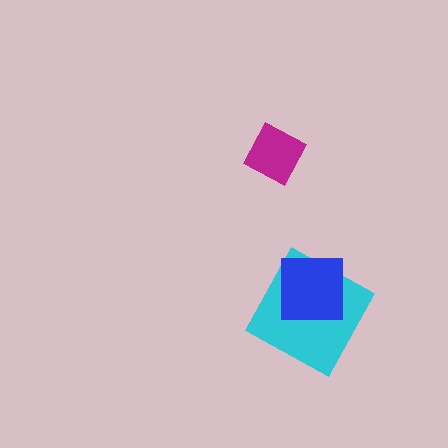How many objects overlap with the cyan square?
1 object overlaps with the cyan square.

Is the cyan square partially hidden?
Yes, it is partially covered by another shape.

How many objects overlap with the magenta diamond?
0 objects overlap with the magenta diamond.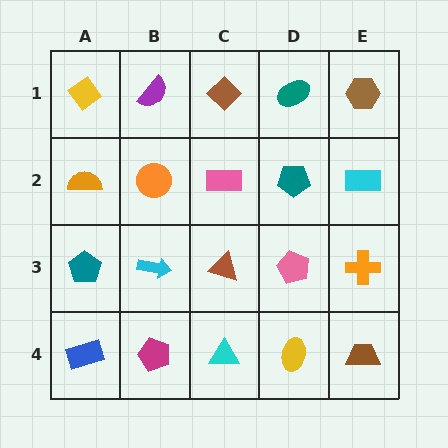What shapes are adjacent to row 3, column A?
An orange semicircle (row 2, column A), a blue rectangle (row 4, column A), a cyan arrow (row 3, column B).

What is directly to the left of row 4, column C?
A magenta pentagon.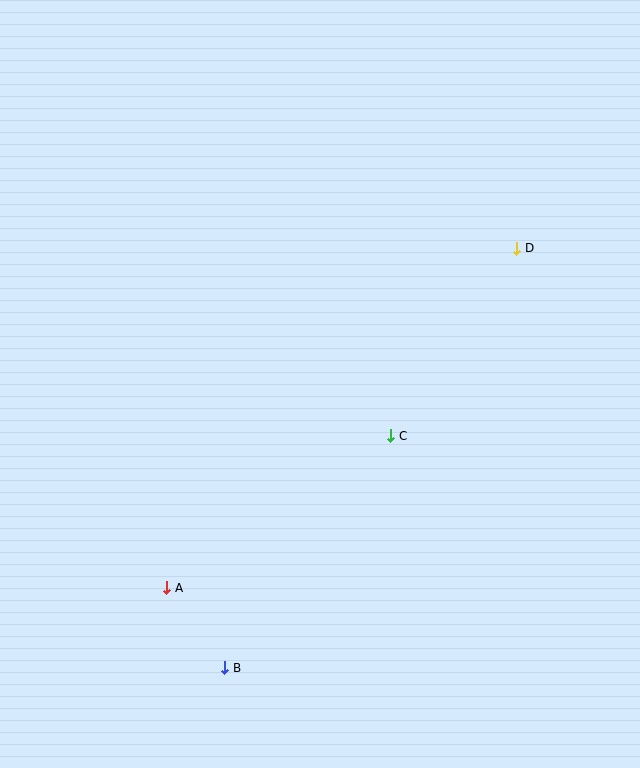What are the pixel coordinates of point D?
Point D is at (517, 248).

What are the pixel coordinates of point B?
Point B is at (225, 668).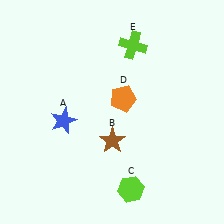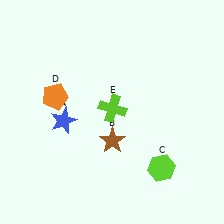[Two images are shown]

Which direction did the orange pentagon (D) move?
The orange pentagon (D) moved left.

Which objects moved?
The objects that moved are: the lime hexagon (C), the orange pentagon (D), the lime cross (E).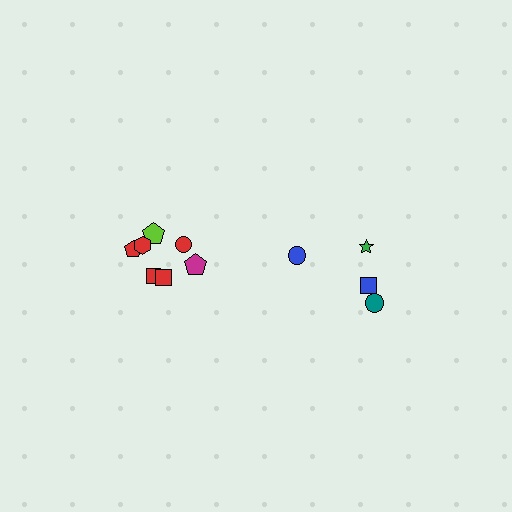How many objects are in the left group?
There are 7 objects.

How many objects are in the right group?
There are 4 objects.